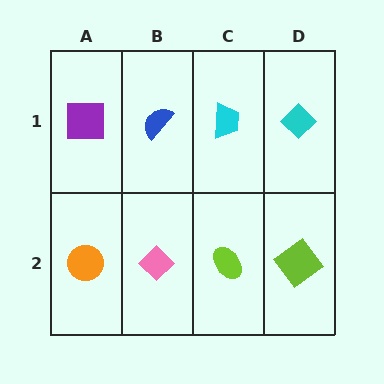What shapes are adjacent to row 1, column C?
A lime ellipse (row 2, column C), a blue semicircle (row 1, column B), a cyan diamond (row 1, column D).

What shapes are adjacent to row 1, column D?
A lime diamond (row 2, column D), a cyan trapezoid (row 1, column C).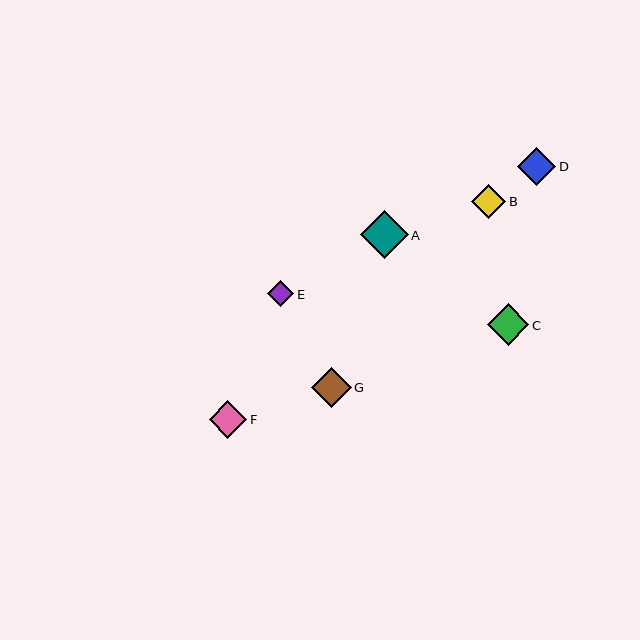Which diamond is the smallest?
Diamond E is the smallest with a size of approximately 26 pixels.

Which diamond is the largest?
Diamond A is the largest with a size of approximately 48 pixels.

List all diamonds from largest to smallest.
From largest to smallest: A, C, G, D, F, B, E.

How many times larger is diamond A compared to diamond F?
Diamond A is approximately 1.3 times the size of diamond F.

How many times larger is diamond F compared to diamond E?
Diamond F is approximately 1.4 times the size of diamond E.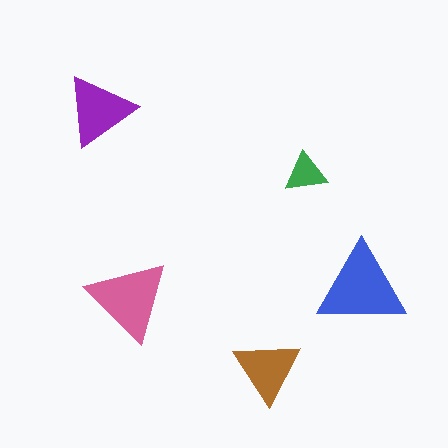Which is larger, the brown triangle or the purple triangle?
The purple one.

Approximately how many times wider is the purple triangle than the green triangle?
About 1.5 times wider.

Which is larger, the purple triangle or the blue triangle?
The blue one.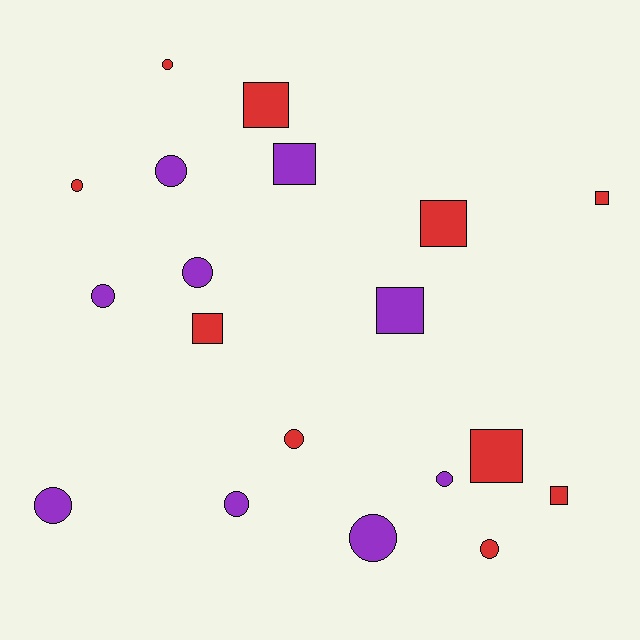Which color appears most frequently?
Red, with 10 objects.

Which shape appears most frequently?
Circle, with 11 objects.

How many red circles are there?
There are 4 red circles.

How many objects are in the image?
There are 19 objects.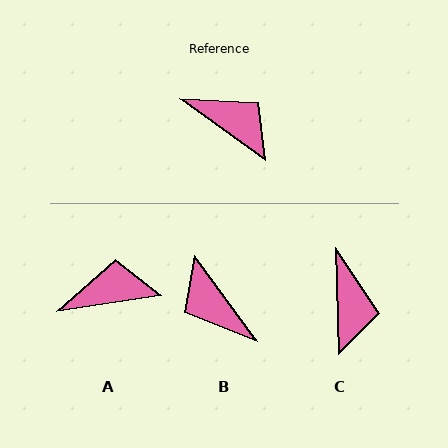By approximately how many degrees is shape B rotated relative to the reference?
Approximately 162 degrees counter-clockwise.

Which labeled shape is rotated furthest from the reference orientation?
B, about 162 degrees away.